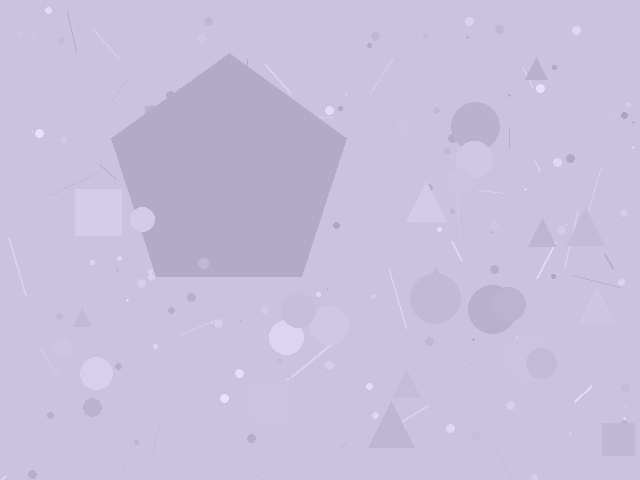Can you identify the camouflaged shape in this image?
The camouflaged shape is a pentagon.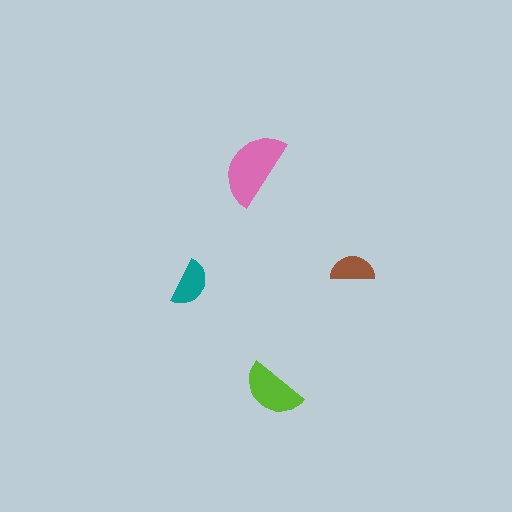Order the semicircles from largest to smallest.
the pink one, the lime one, the teal one, the brown one.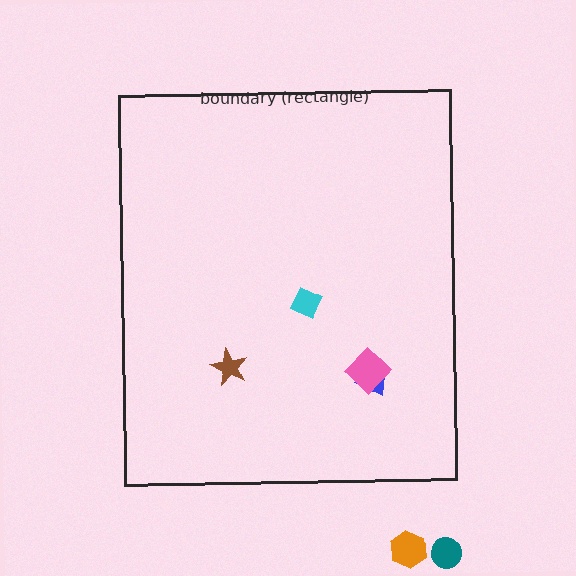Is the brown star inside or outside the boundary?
Inside.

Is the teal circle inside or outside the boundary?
Outside.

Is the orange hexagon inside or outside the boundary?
Outside.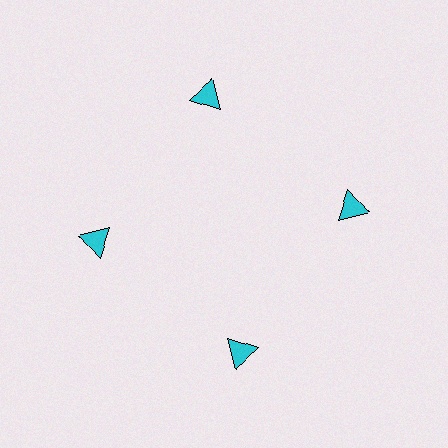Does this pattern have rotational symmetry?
Yes, this pattern has 4-fold rotational symmetry. It looks the same after rotating 90 degrees around the center.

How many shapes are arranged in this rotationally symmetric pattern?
There are 4 shapes, arranged in 4 groups of 1.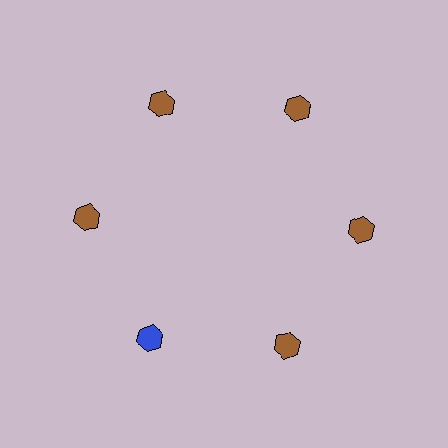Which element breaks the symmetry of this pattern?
The blue hexagon at roughly the 7 o'clock position breaks the symmetry. All other shapes are brown hexagons.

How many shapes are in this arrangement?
There are 6 shapes arranged in a ring pattern.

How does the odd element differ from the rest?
It has a different color: blue instead of brown.